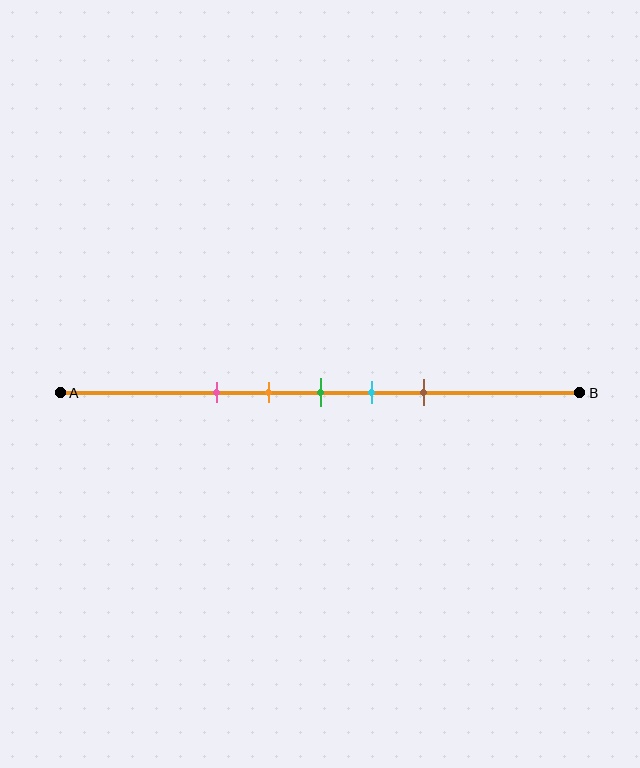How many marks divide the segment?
There are 5 marks dividing the segment.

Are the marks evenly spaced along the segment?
Yes, the marks are approximately evenly spaced.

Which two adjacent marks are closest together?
The orange and green marks are the closest adjacent pair.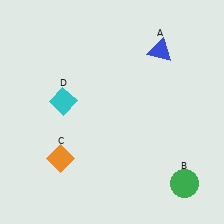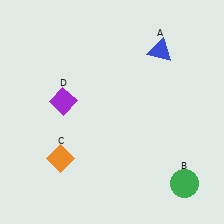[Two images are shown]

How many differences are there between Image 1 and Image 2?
There is 1 difference between the two images.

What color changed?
The diamond (D) changed from cyan in Image 1 to purple in Image 2.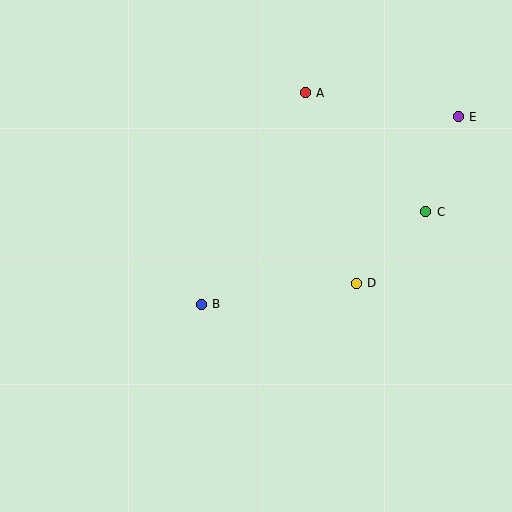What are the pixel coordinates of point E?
Point E is at (458, 117).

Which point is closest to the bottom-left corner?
Point B is closest to the bottom-left corner.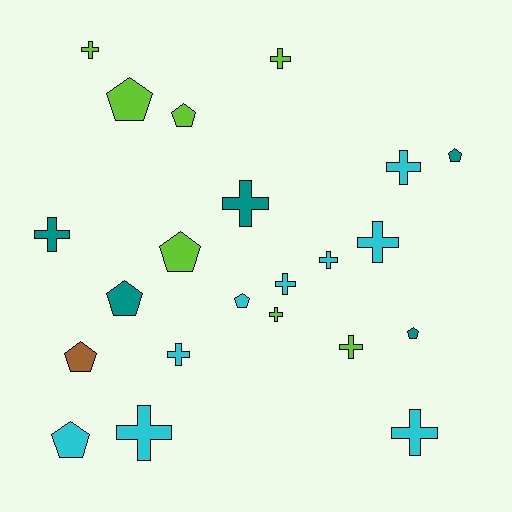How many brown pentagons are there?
There is 1 brown pentagon.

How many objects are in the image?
There are 22 objects.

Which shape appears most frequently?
Cross, with 13 objects.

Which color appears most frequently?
Cyan, with 9 objects.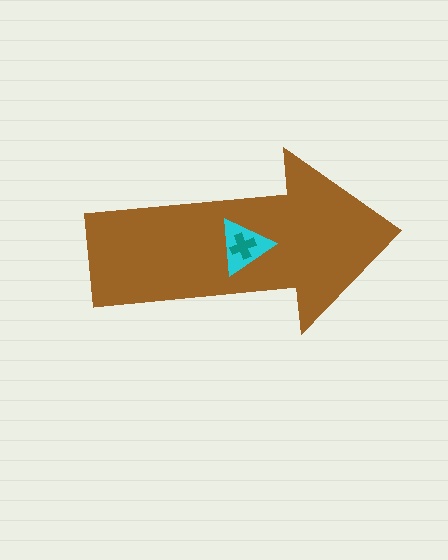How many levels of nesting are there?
3.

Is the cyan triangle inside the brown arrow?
Yes.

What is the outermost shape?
The brown arrow.